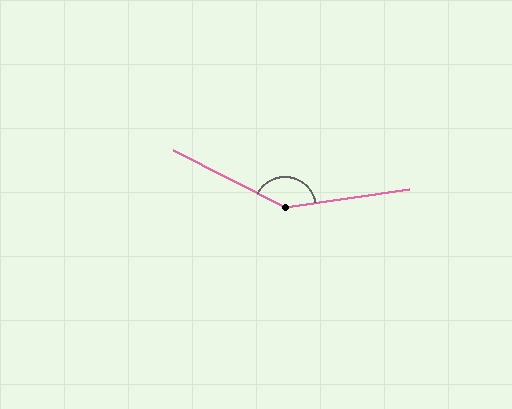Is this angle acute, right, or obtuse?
It is obtuse.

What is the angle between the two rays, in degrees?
Approximately 144 degrees.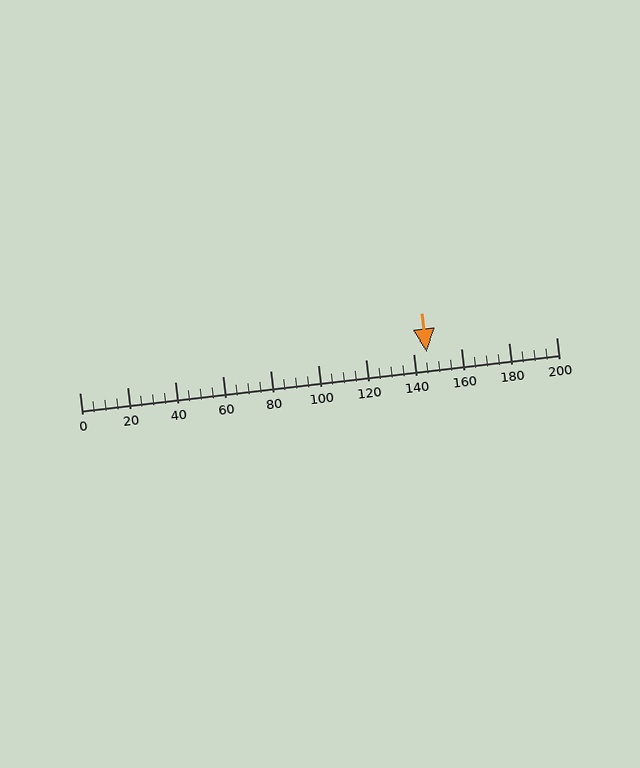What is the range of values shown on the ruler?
The ruler shows values from 0 to 200.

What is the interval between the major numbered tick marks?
The major tick marks are spaced 20 units apart.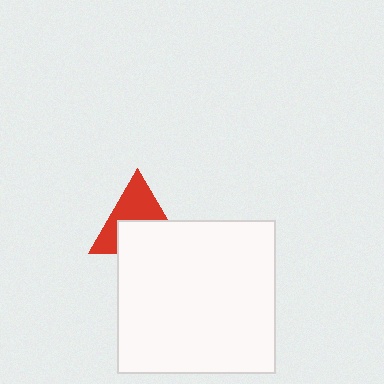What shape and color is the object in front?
The object in front is a white rectangle.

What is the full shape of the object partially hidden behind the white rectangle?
The partially hidden object is a red triangle.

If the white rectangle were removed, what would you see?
You would see the complete red triangle.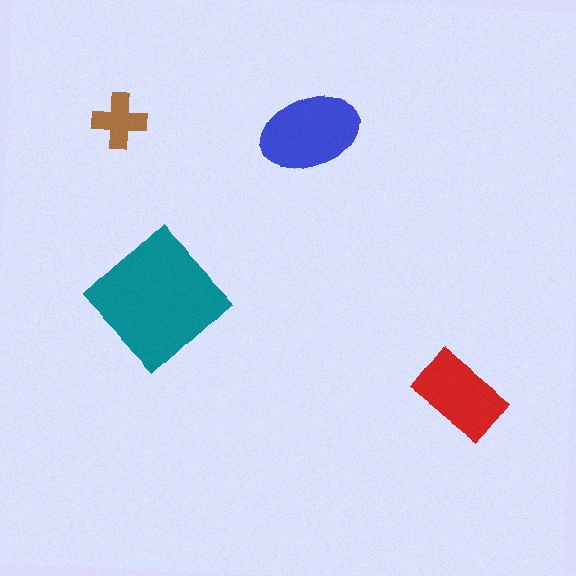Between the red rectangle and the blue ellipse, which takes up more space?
The blue ellipse.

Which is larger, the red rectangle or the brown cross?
The red rectangle.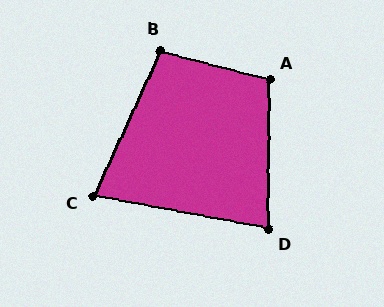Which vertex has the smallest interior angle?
C, at approximately 76 degrees.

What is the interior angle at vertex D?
Approximately 80 degrees (acute).